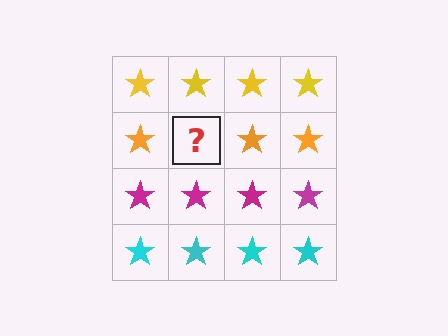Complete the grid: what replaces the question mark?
The question mark should be replaced with an orange star.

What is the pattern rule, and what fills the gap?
The rule is that each row has a consistent color. The gap should be filled with an orange star.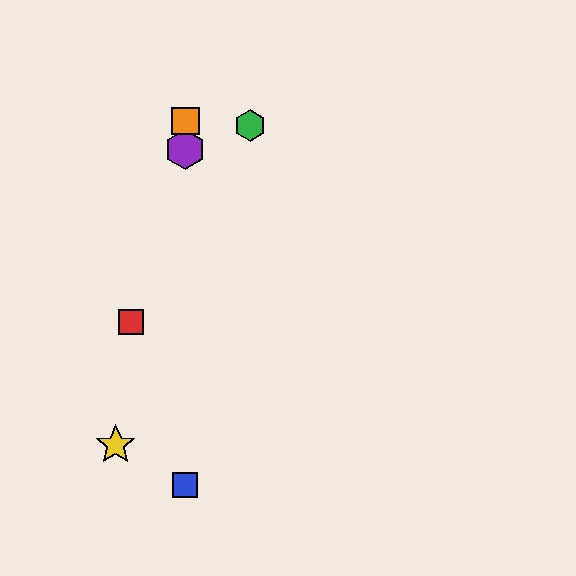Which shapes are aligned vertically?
The blue square, the purple hexagon, the orange square are aligned vertically.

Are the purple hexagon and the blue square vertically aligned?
Yes, both are at x≈185.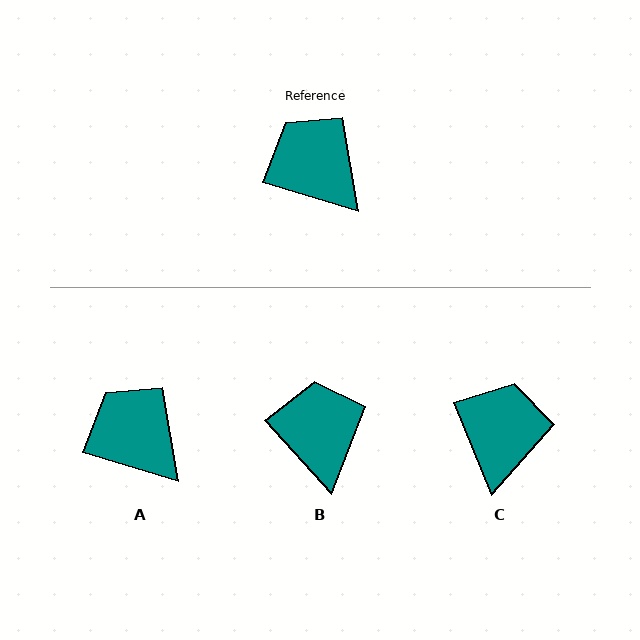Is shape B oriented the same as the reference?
No, it is off by about 31 degrees.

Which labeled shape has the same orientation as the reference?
A.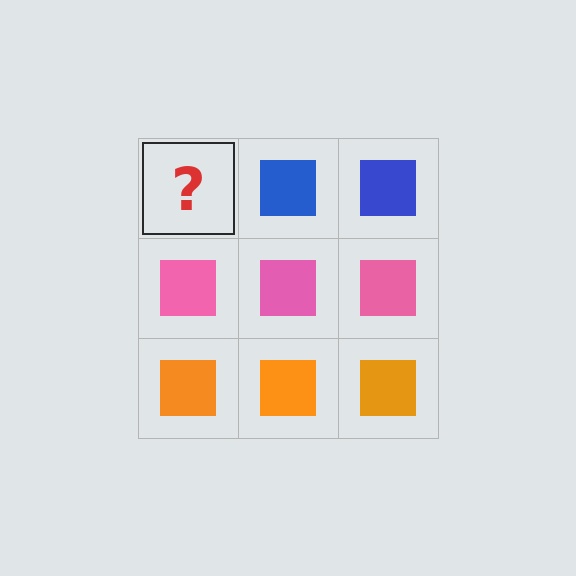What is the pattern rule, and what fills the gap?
The rule is that each row has a consistent color. The gap should be filled with a blue square.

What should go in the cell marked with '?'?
The missing cell should contain a blue square.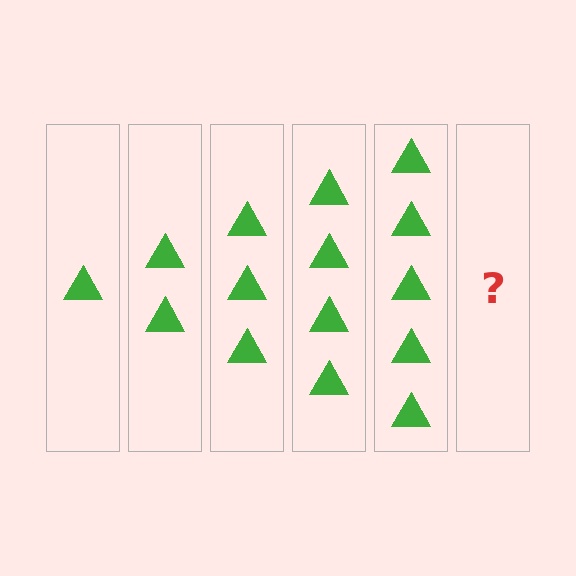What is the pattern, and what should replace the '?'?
The pattern is that each step adds one more triangle. The '?' should be 6 triangles.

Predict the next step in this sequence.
The next step is 6 triangles.